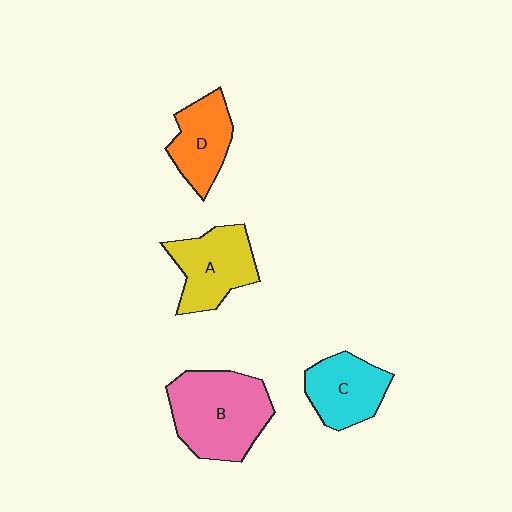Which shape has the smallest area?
Shape D (orange).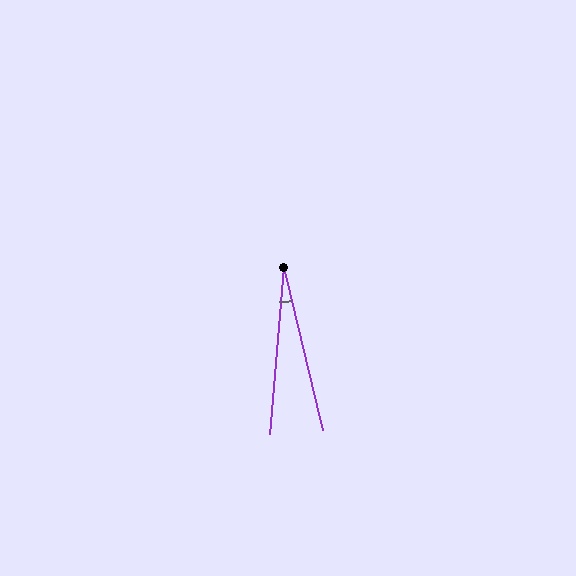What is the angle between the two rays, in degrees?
Approximately 18 degrees.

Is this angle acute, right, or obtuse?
It is acute.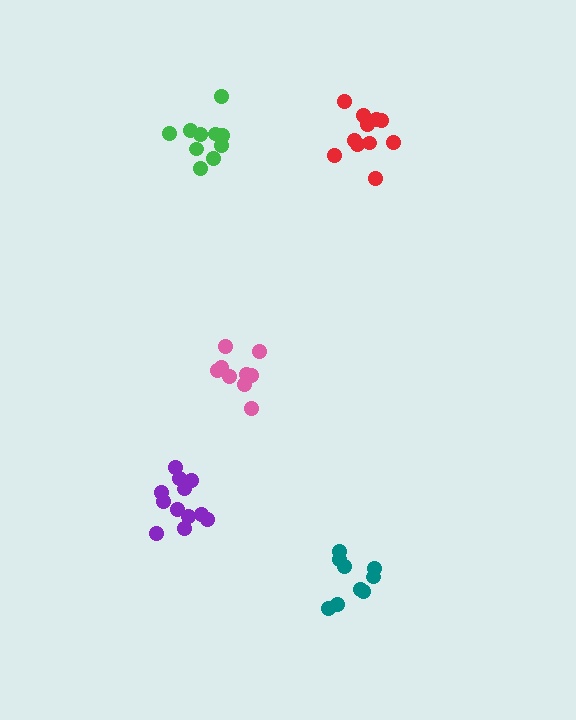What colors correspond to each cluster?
The clusters are colored: pink, teal, red, green, purple.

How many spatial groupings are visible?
There are 5 spatial groupings.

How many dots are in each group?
Group 1: 9 dots, Group 2: 9 dots, Group 3: 11 dots, Group 4: 10 dots, Group 5: 12 dots (51 total).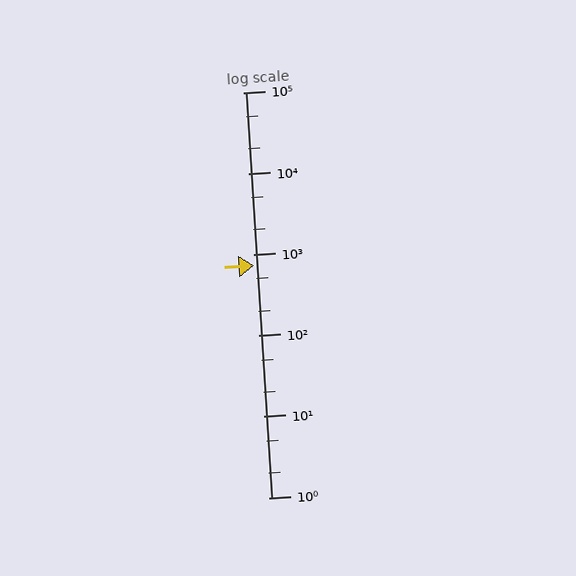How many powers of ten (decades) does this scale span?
The scale spans 5 decades, from 1 to 100000.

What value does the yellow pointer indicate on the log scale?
The pointer indicates approximately 730.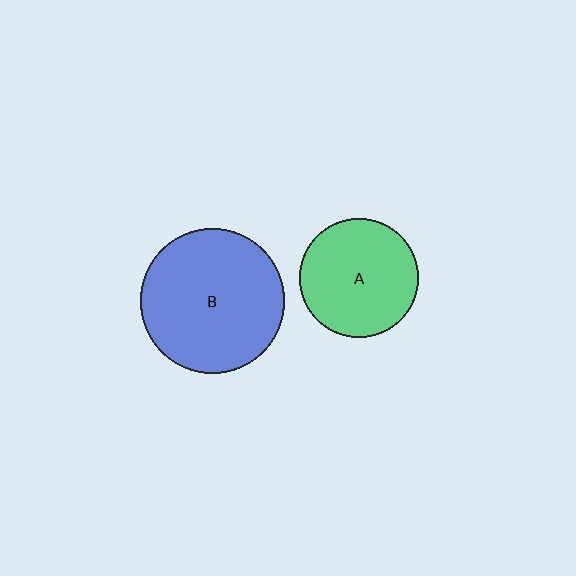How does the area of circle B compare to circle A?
Approximately 1.5 times.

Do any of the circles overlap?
No, none of the circles overlap.